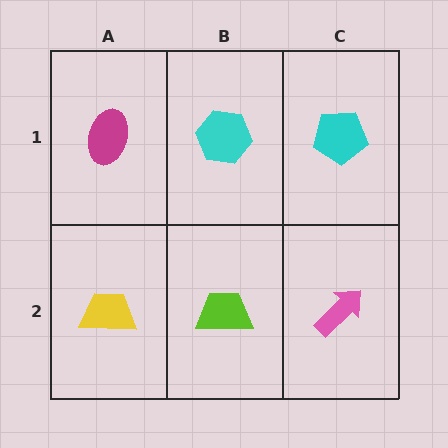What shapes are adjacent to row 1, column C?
A pink arrow (row 2, column C), a cyan hexagon (row 1, column B).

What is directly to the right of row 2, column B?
A pink arrow.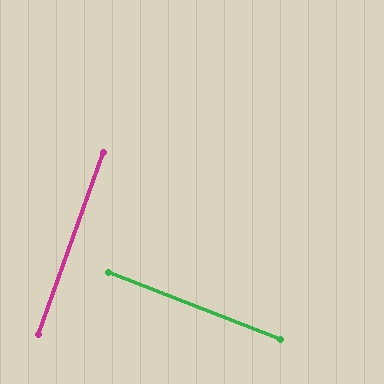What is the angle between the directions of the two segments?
Approximately 88 degrees.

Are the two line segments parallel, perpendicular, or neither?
Perpendicular — they meet at approximately 88°.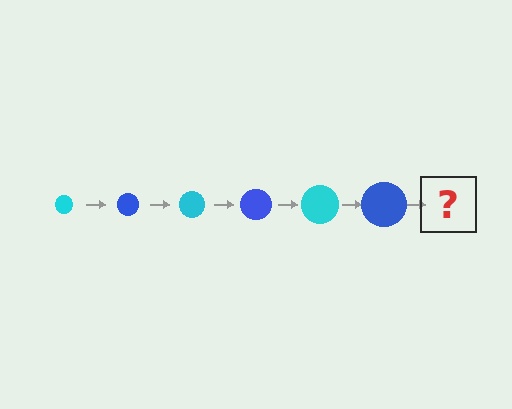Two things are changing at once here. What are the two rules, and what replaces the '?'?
The two rules are that the circle grows larger each step and the color cycles through cyan and blue. The '?' should be a cyan circle, larger than the previous one.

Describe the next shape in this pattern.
It should be a cyan circle, larger than the previous one.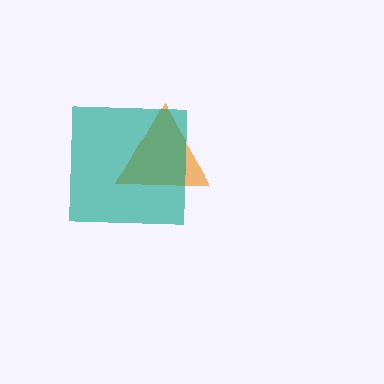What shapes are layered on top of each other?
The layered shapes are: an orange triangle, a teal square.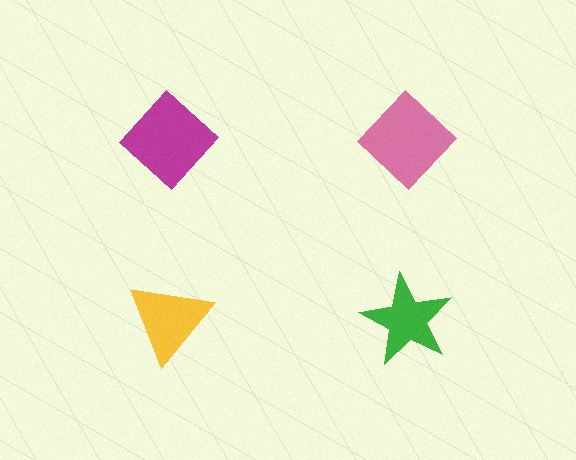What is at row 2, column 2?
A green star.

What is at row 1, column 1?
A magenta diamond.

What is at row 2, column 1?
A yellow triangle.